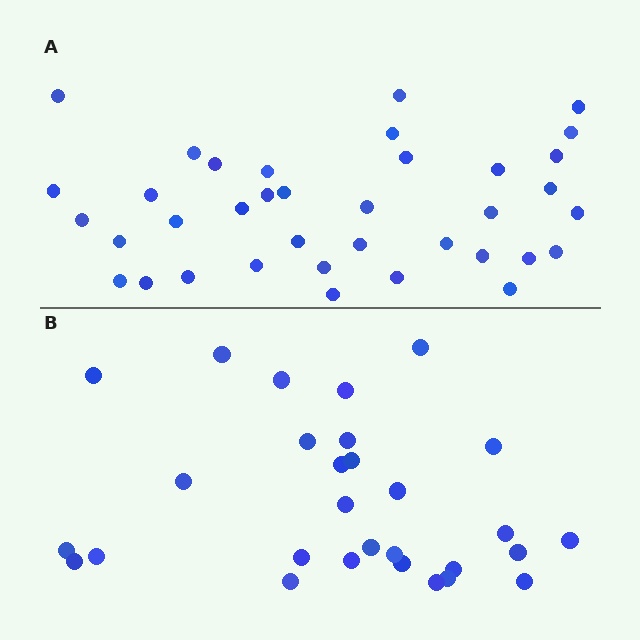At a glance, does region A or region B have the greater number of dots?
Region A (the top region) has more dots.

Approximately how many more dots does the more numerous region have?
Region A has roughly 8 or so more dots than region B.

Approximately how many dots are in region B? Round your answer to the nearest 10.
About 30 dots. (The exact count is 29, which rounds to 30.)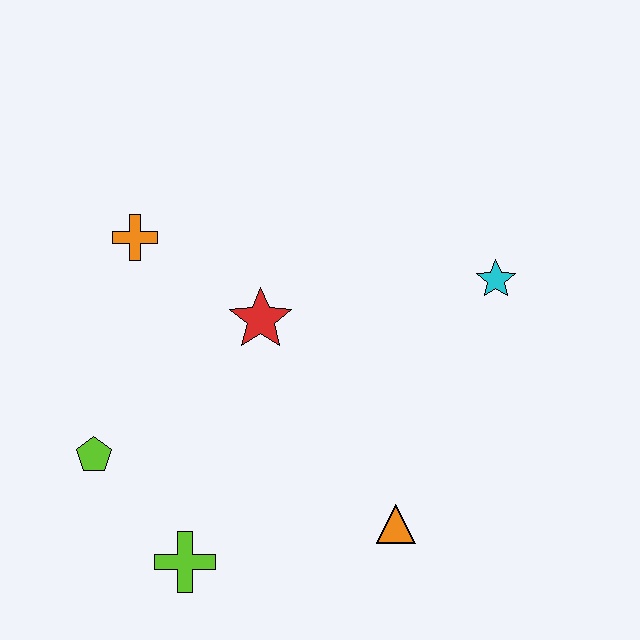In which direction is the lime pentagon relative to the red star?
The lime pentagon is to the left of the red star.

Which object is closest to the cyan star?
The red star is closest to the cyan star.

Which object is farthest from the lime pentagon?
The cyan star is farthest from the lime pentagon.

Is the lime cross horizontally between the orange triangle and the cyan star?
No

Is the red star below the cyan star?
Yes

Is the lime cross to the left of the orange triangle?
Yes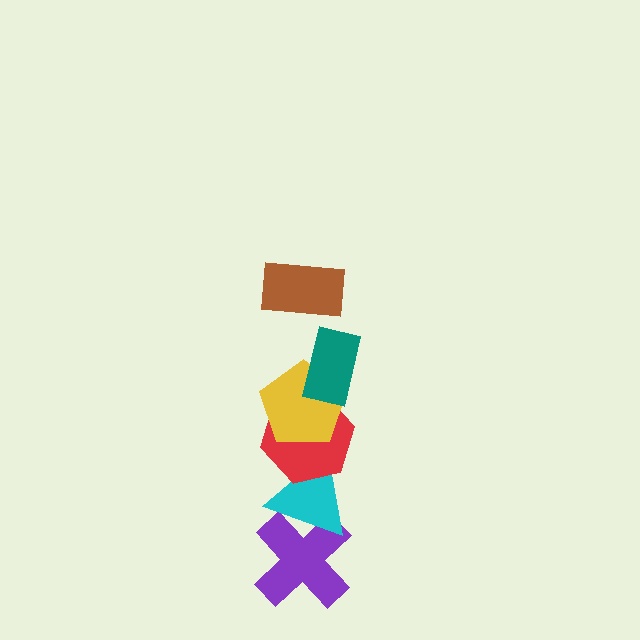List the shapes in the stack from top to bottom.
From top to bottom: the brown rectangle, the teal rectangle, the yellow pentagon, the red hexagon, the cyan triangle, the purple cross.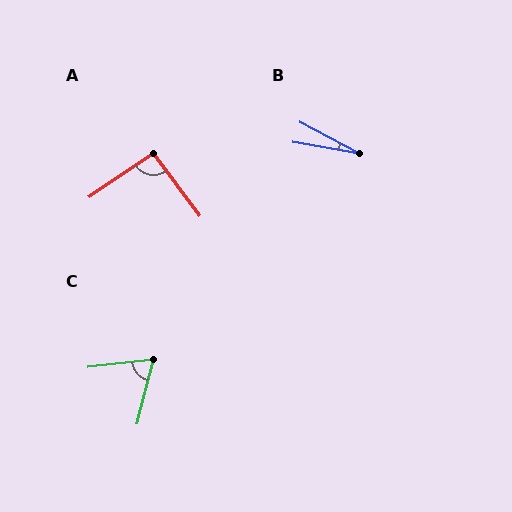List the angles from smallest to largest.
B (18°), C (70°), A (93°).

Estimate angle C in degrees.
Approximately 70 degrees.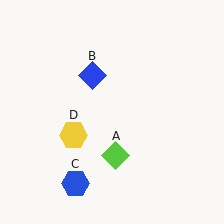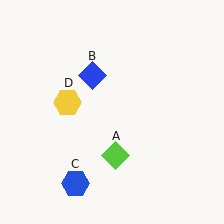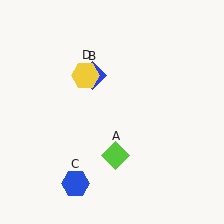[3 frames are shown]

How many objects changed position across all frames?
1 object changed position: yellow hexagon (object D).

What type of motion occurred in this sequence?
The yellow hexagon (object D) rotated clockwise around the center of the scene.